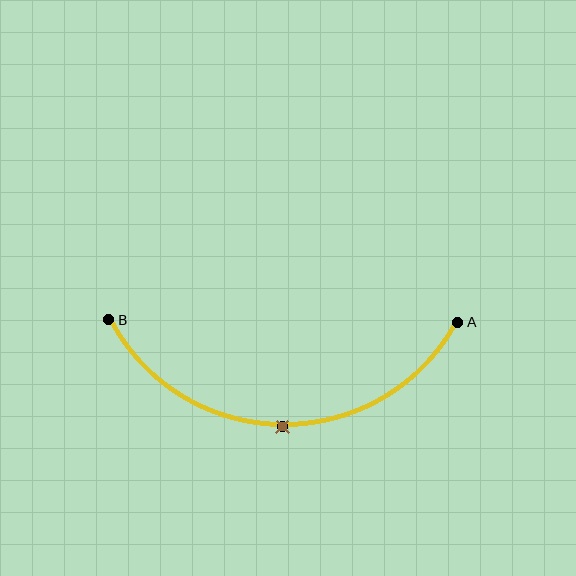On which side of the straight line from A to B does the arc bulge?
The arc bulges below the straight line connecting A and B.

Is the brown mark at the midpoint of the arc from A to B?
Yes. The brown mark lies on the arc at equal arc-length from both A and B — it is the arc midpoint.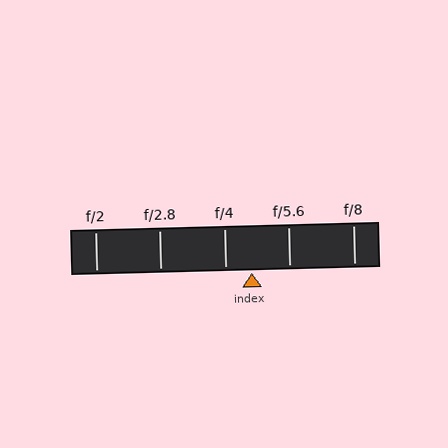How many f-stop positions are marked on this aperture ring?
There are 5 f-stop positions marked.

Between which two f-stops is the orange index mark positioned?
The index mark is between f/4 and f/5.6.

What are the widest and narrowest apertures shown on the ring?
The widest aperture shown is f/2 and the narrowest is f/8.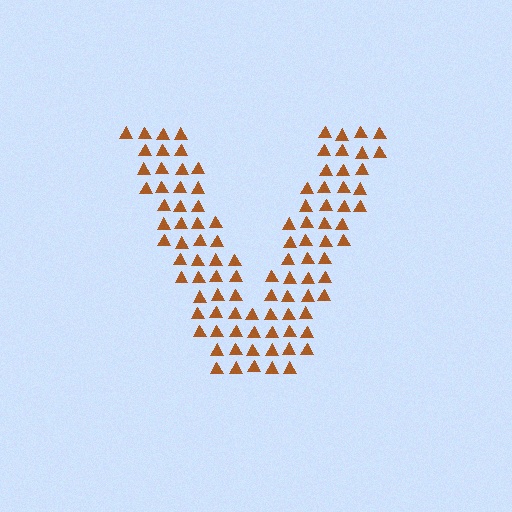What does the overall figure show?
The overall figure shows the letter V.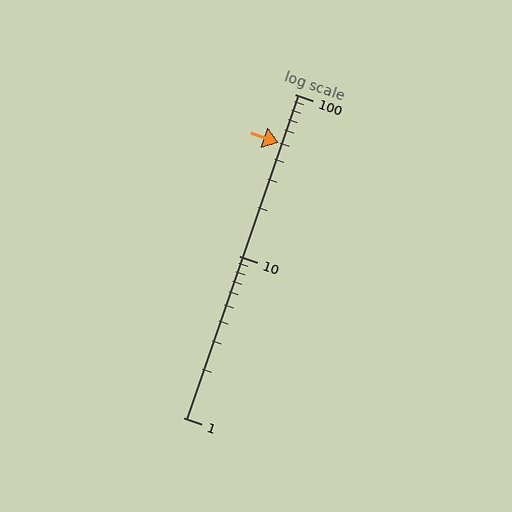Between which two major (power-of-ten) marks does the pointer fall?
The pointer is between 10 and 100.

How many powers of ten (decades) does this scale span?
The scale spans 2 decades, from 1 to 100.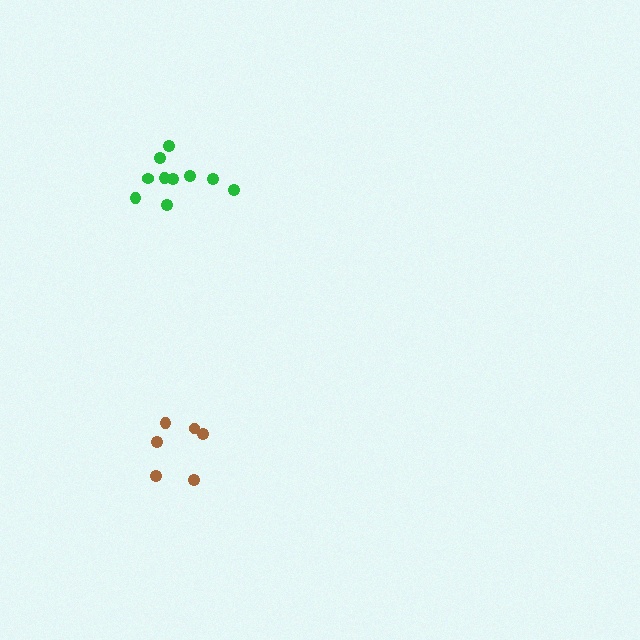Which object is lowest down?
The brown cluster is bottommost.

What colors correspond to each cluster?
The clusters are colored: green, brown.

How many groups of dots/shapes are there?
There are 2 groups.